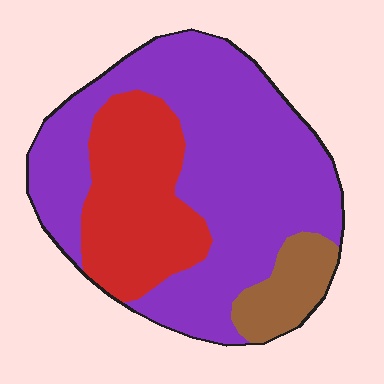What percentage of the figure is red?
Red covers about 25% of the figure.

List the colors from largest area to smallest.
From largest to smallest: purple, red, brown.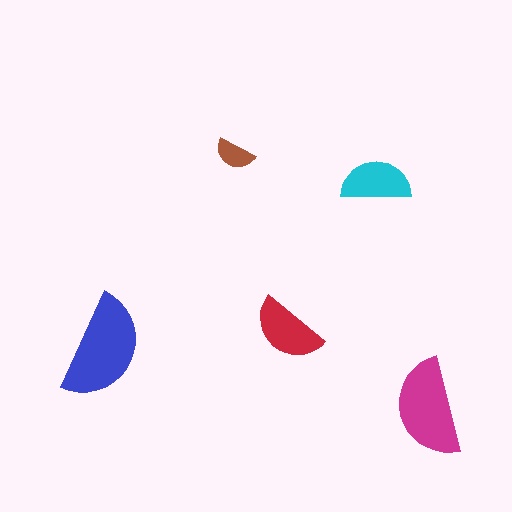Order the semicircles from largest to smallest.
the blue one, the magenta one, the red one, the cyan one, the brown one.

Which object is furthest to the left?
The blue semicircle is leftmost.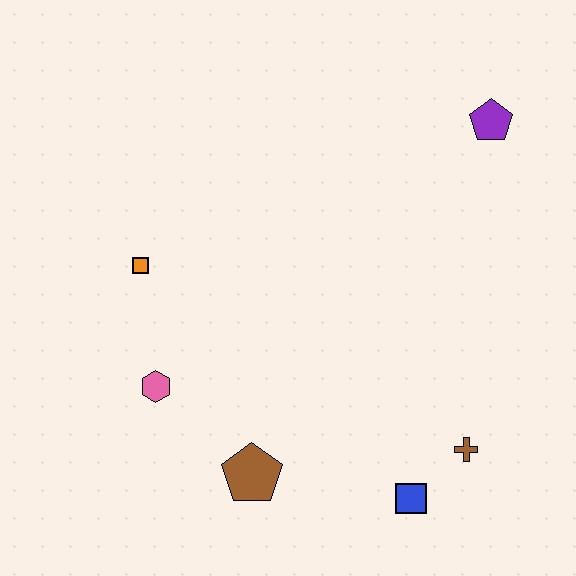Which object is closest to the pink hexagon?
The orange square is closest to the pink hexagon.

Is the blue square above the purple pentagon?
No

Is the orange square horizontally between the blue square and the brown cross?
No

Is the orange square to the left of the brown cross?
Yes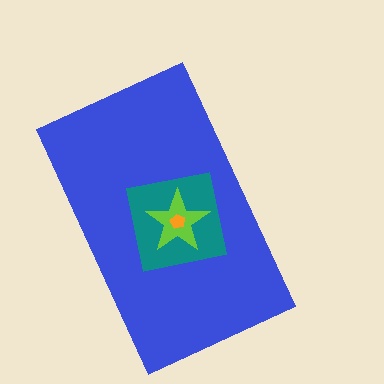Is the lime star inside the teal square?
Yes.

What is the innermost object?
The orange pentagon.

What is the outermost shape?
The blue rectangle.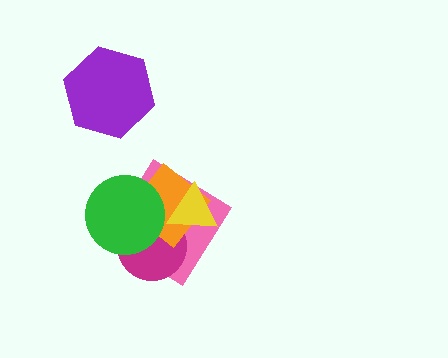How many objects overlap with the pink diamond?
4 objects overlap with the pink diamond.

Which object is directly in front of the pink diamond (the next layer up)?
The magenta circle is directly in front of the pink diamond.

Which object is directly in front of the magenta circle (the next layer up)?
The orange diamond is directly in front of the magenta circle.